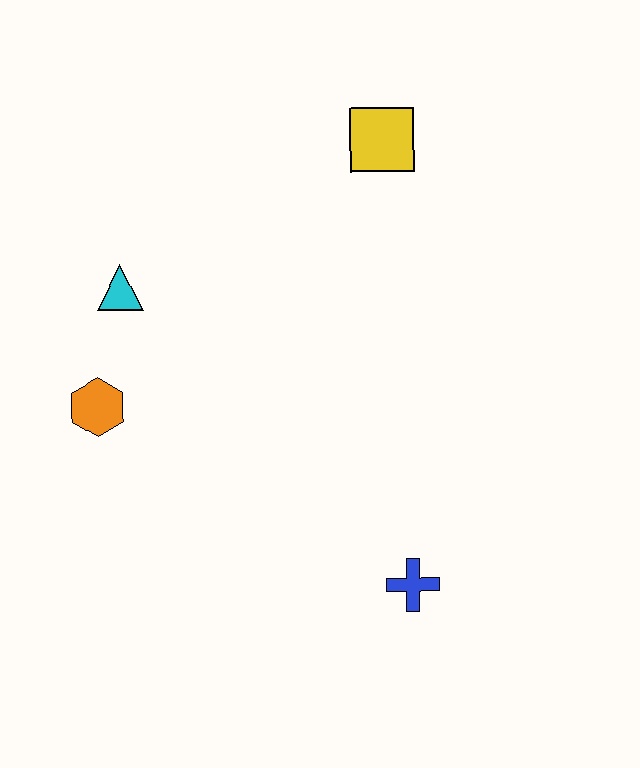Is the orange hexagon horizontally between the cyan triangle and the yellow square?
No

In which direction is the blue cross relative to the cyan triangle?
The blue cross is below the cyan triangle.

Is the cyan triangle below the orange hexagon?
No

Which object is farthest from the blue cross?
The yellow square is farthest from the blue cross.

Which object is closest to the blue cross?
The orange hexagon is closest to the blue cross.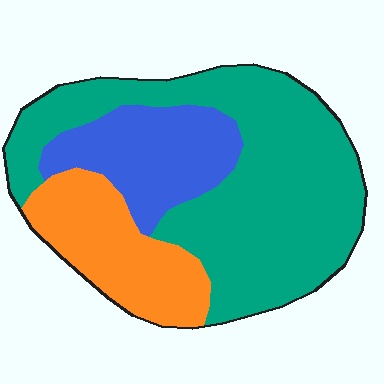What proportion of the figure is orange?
Orange covers roughly 20% of the figure.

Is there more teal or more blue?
Teal.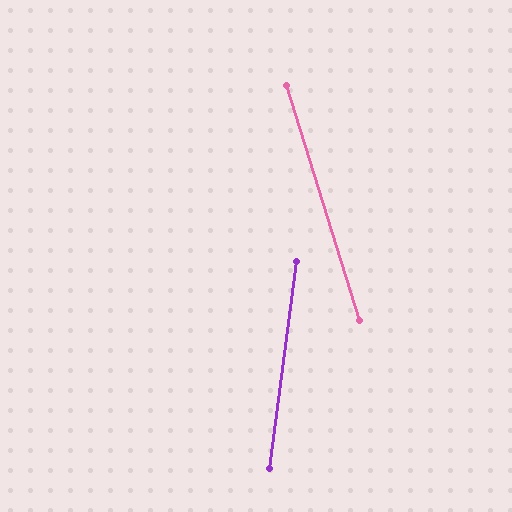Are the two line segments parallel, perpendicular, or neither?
Neither parallel nor perpendicular — they differ by about 25°.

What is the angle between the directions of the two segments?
Approximately 25 degrees.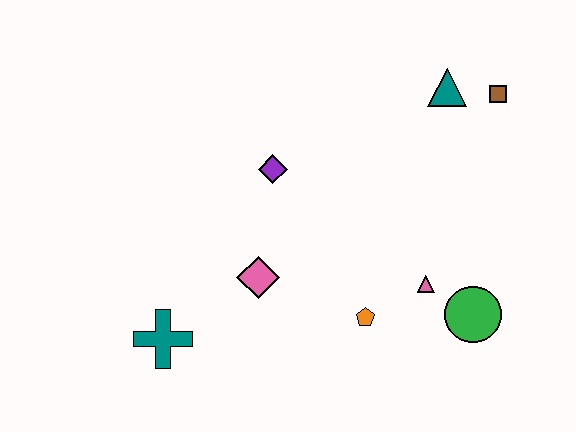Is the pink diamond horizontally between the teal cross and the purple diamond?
Yes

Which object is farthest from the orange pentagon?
The brown square is farthest from the orange pentagon.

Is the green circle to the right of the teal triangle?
Yes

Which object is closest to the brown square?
The teal triangle is closest to the brown square.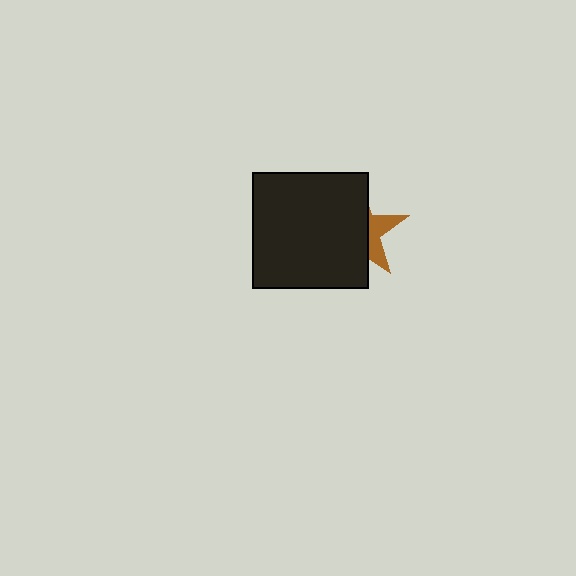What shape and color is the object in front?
The object in front is a black rectangle.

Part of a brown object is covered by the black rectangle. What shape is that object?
It is a star.